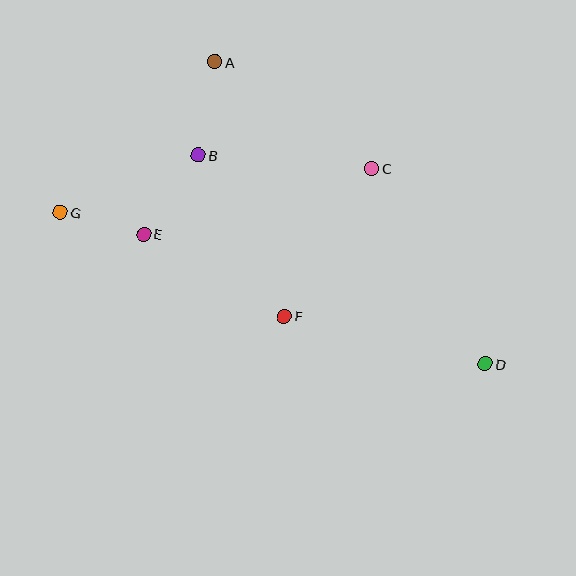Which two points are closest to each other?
Points E and G are closest to each other.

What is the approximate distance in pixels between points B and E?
The distance between B and E is approximately 96 pixels.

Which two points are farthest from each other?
Points D and G are farthest from each other.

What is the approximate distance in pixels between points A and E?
The distance between A and E is approximately 186 pixels.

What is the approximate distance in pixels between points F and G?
The distance between F and G is approximately 247 pixels.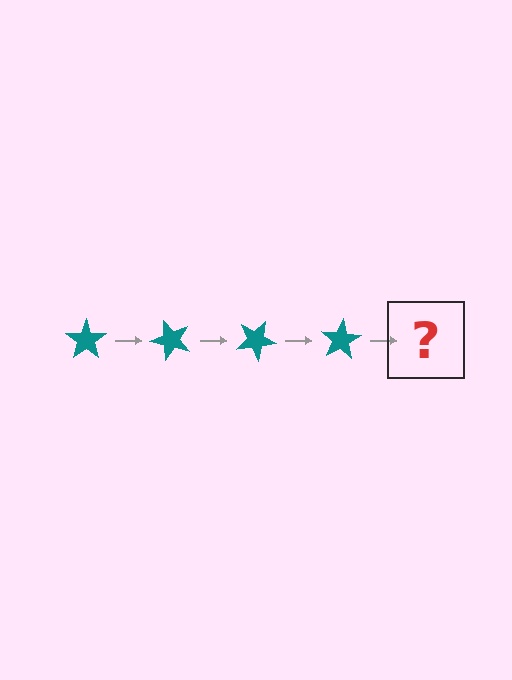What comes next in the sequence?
The next element should be a teal star rotated 200 degrees.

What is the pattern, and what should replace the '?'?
The pattern is that the star rotates 50 degrees each step. The '?' should be a teal star rotated 200 degrees.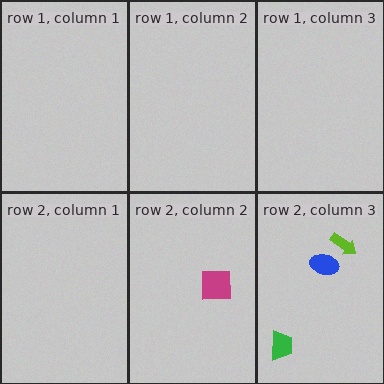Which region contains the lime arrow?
The row 2, column 3 region.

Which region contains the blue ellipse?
The row 2, column 3 region.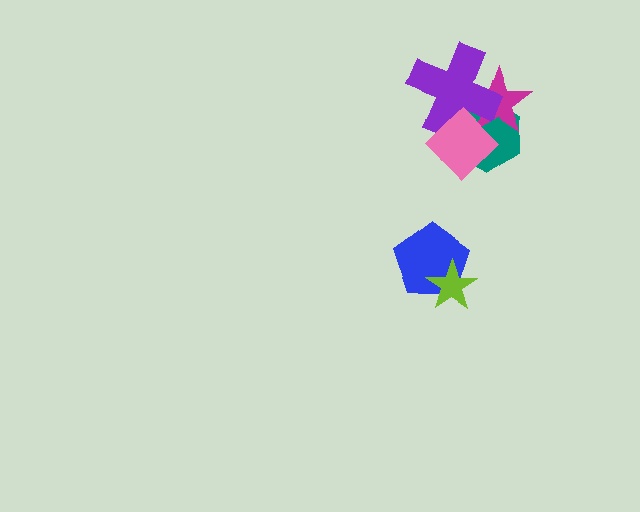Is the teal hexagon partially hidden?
Yes, it is partially covered by another shape.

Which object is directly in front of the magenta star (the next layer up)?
The purple cross is directly in front of the magenta star.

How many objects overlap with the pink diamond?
3 objects overlap with the pink diamond.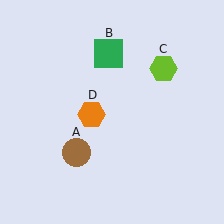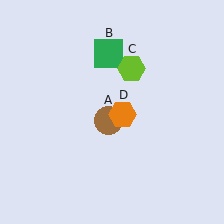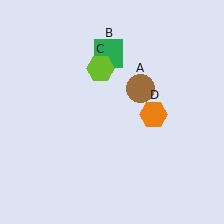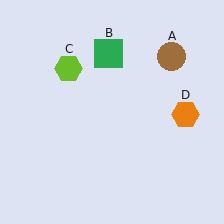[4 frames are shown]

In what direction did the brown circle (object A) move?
The brown circle (object A) moved up and to the right.